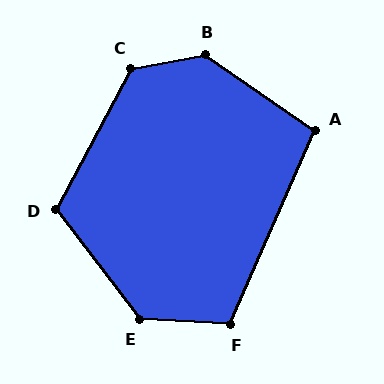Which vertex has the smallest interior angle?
A, at approximately 101 degrees.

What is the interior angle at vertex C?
Approximately 129 degrees (obtuse).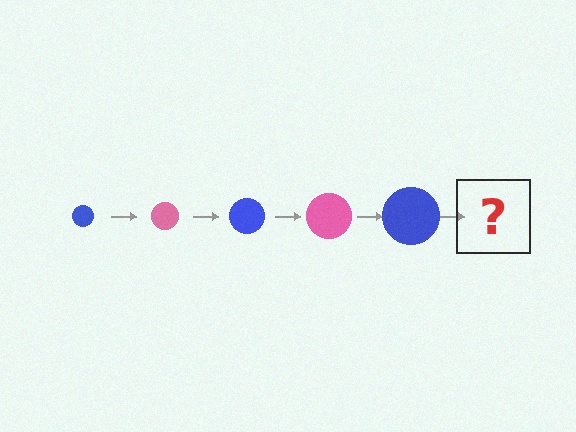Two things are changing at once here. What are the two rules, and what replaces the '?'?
The two rules are that the circle grows larger each step and the color cycles through blue and pink. The '?' should be a pink circle, larger than the previous one.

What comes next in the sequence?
The next element should be a pink circle, larger than the previous one.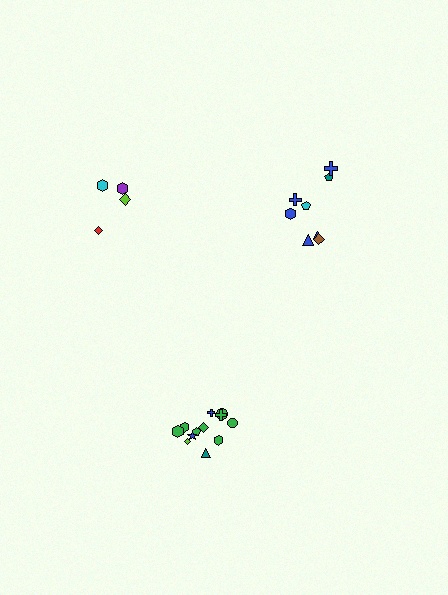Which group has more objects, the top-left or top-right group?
The top-right group.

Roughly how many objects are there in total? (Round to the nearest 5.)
Roughly 25 objects in total.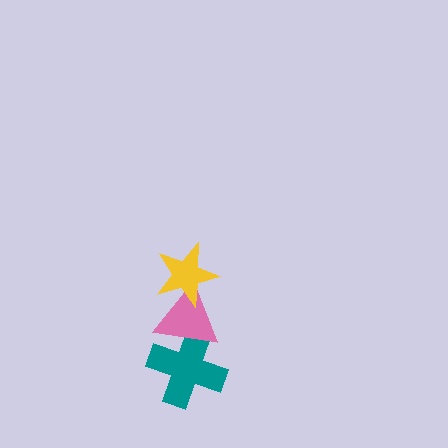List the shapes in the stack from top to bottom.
From top to bottom: the yellow star, the pink triangle, the teal cross.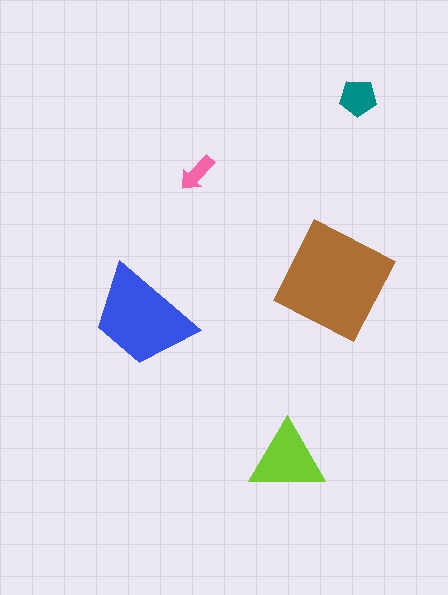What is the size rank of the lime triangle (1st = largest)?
3rd.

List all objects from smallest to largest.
The pink arrow, the teal pentagon, the lime triangle, the blue trapezoid, the brown diamond.